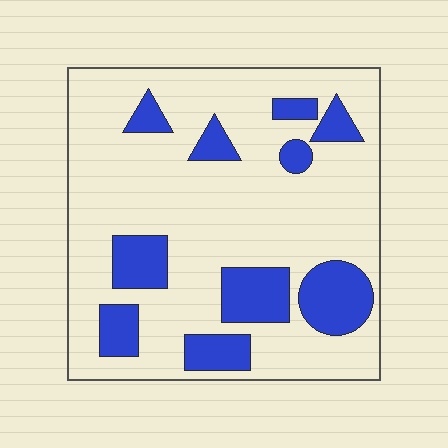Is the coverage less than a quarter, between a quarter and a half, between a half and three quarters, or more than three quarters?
Less than a quarter.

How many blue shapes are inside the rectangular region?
10.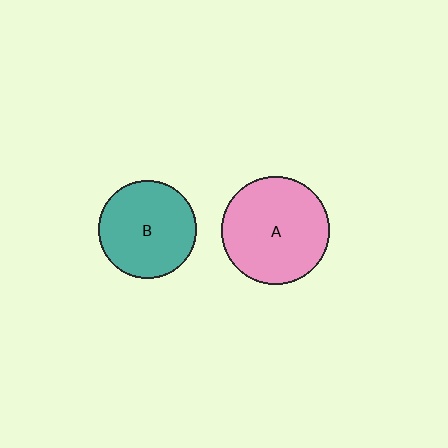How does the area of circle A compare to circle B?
Approximately 1.2 times.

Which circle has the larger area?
Circle A (pink).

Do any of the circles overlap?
No, none of the circles overlap.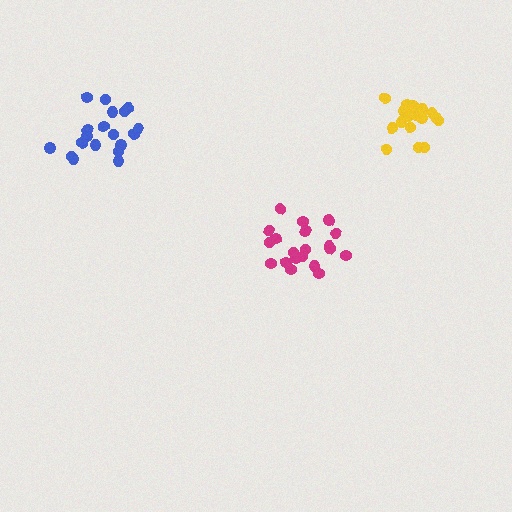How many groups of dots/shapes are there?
There are 3 groups.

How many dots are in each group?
Group 1: 19 dots, Group 2: 21 dots, Group 3: 19 dots (59 total).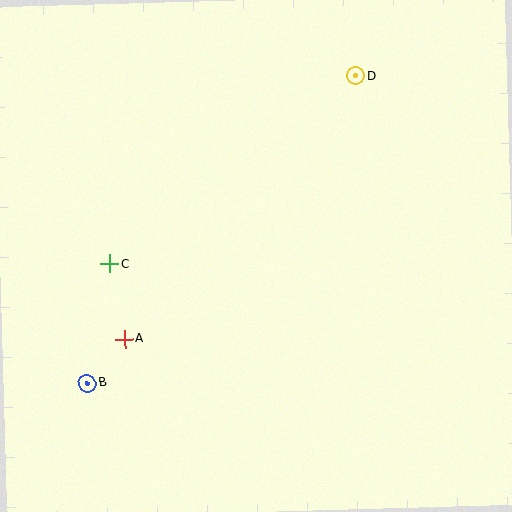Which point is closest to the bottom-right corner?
Point A is closest to the bottom-right corner.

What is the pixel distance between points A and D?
The distance between A and D is 350 pixels.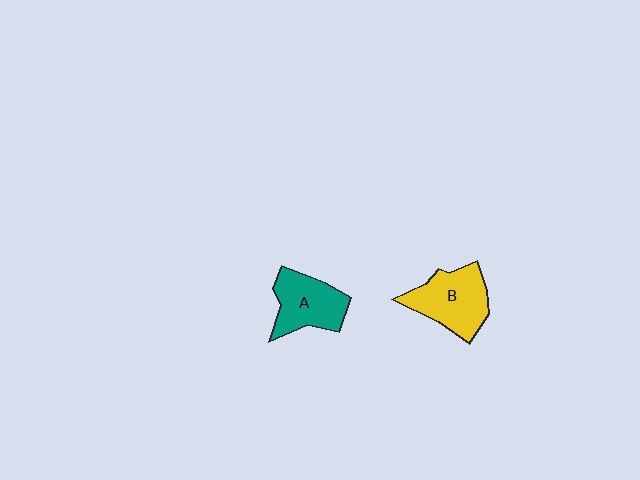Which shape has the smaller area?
Shape A (teal).